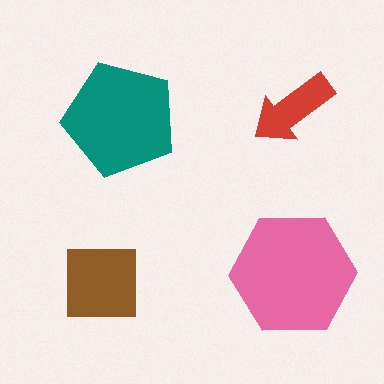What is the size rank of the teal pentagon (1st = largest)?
2nd.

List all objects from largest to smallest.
The pink hexagon, the teal pentagon, the brown square, the red arrow.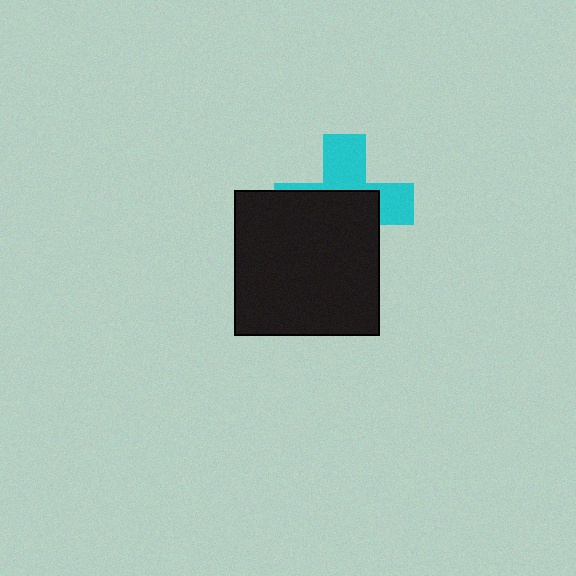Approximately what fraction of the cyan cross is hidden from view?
Roughly 58% of the cyan cross is hidden behind the black square.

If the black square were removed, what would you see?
You would see the complete cyan cross.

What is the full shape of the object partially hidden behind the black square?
The partially hidden object is a cyan cross.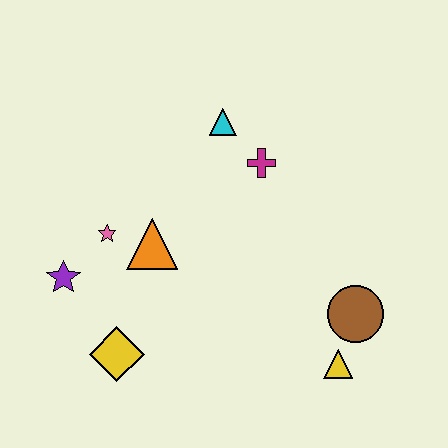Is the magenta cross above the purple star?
Yes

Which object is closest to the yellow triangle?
The brown circle is closest to the yellow triangle.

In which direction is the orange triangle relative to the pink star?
The orange triangle is to the right of the pink star.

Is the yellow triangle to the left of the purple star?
No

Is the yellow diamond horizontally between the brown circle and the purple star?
Yes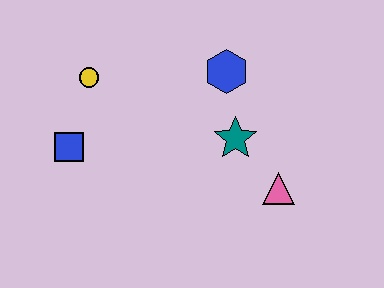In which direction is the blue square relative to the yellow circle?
The blue square is below the yellow circle.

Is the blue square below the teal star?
Yes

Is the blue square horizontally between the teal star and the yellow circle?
No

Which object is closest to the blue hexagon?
The teal star is closest to the blue hexagon.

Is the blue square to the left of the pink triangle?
Yes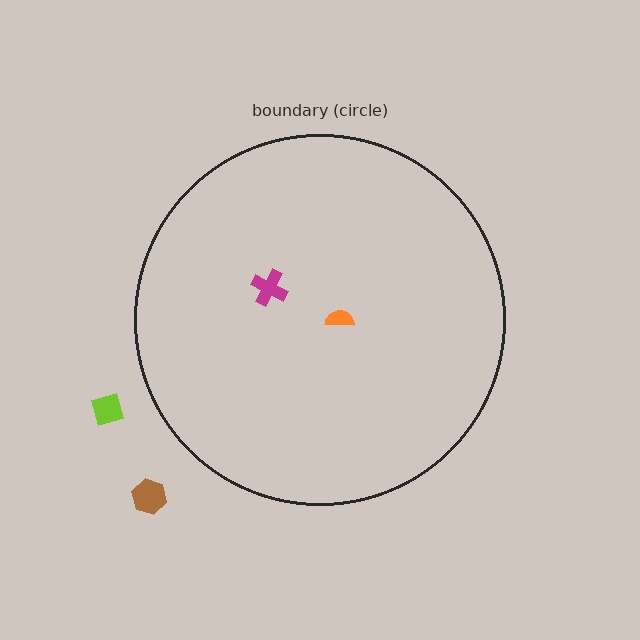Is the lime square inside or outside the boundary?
Outside.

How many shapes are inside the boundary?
2 inside, 2 outside.